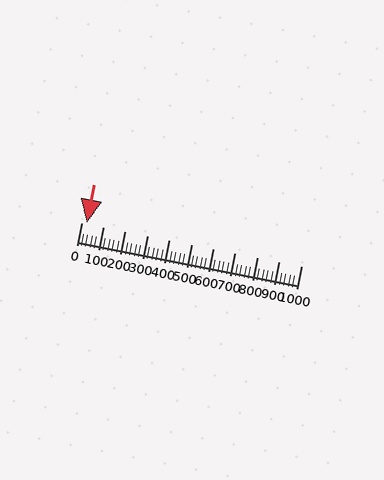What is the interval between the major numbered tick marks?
The major tick marks are spaced 100 units apart.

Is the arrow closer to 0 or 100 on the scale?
The arrow is closer to 0.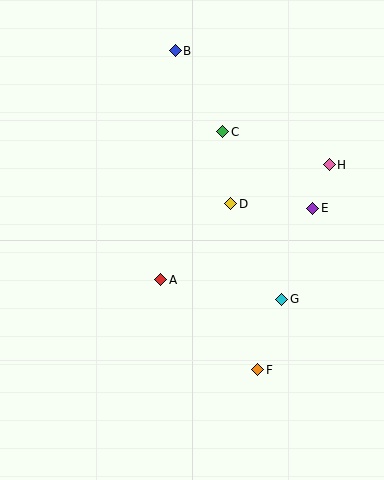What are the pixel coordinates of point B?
Point B is at (175, 51).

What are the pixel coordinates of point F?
Point F is at (258, 370).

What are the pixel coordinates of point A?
Point A is at (161, 280).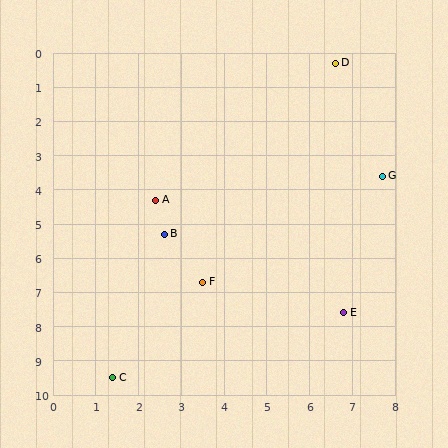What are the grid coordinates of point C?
Point C is at approximately (1.4, 9.5).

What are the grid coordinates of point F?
Point F is at approximately (3.5, 6.7).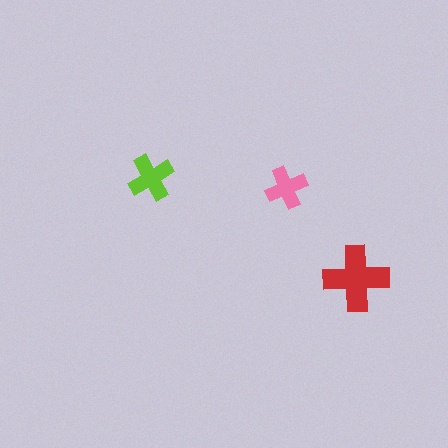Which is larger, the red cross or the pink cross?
The red one.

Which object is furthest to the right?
The red cross is rightmost.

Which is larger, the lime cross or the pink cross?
The lime one.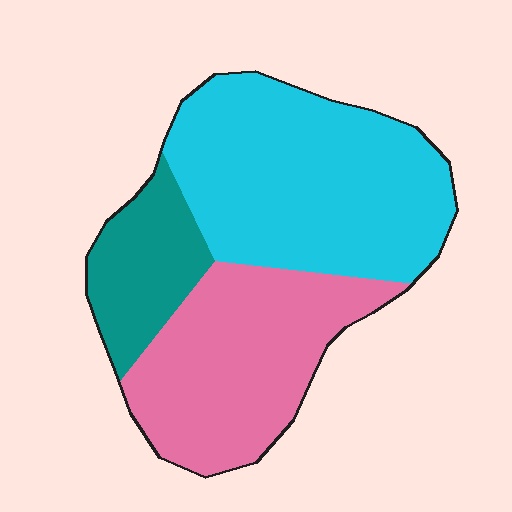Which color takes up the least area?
Teal, at roughly 15%.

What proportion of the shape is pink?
Pink covers 36% of the shape.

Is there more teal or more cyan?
Cyan.